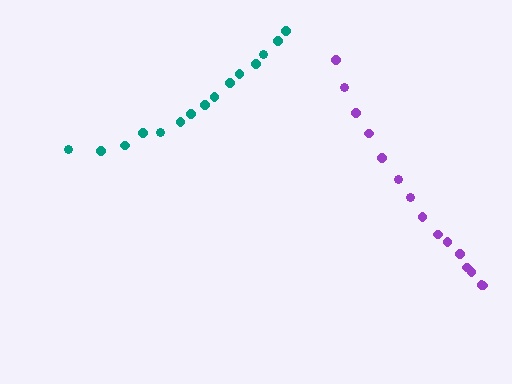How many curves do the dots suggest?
There are 2 distinct paths.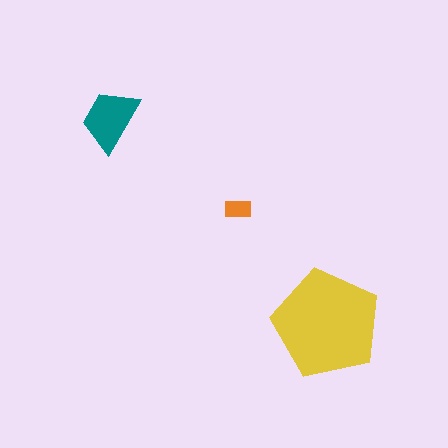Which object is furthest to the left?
The teal trapezoid is leftmost.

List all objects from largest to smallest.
The yellow pentagon, the teal trapezoid, the orange rectangle.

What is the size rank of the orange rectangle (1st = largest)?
3rd.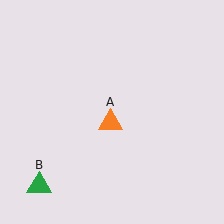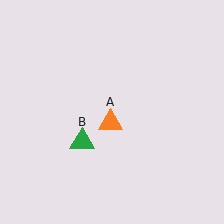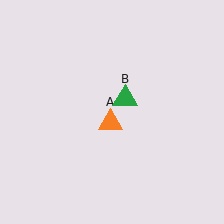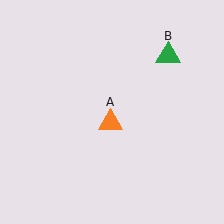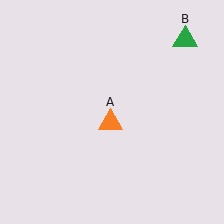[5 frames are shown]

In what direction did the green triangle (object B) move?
The green triangle (object B) moved up and to the right.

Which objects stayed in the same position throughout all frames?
Orange triangle (object A) remained stationary.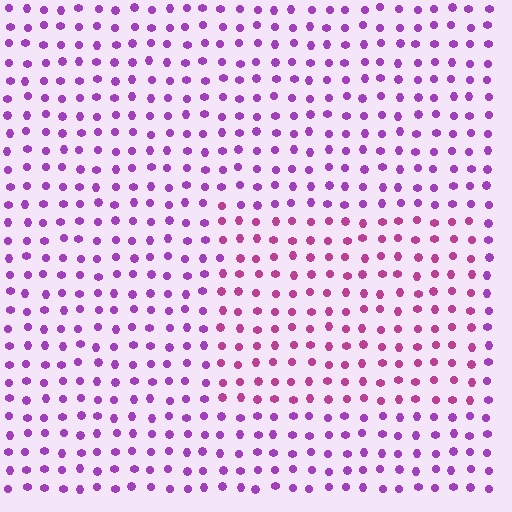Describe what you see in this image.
The image is filled with small purple elements in a uniform arrangement. A rectangle-shaped region is visible where the elements are tinted to a slightly different hue, forming a subtle color boundary.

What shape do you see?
I see a rectangle.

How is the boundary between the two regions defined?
The boundary is defined purely by a slight shift in hue (about 32 degrees). Spacing, size, and orientation are identical on both sides.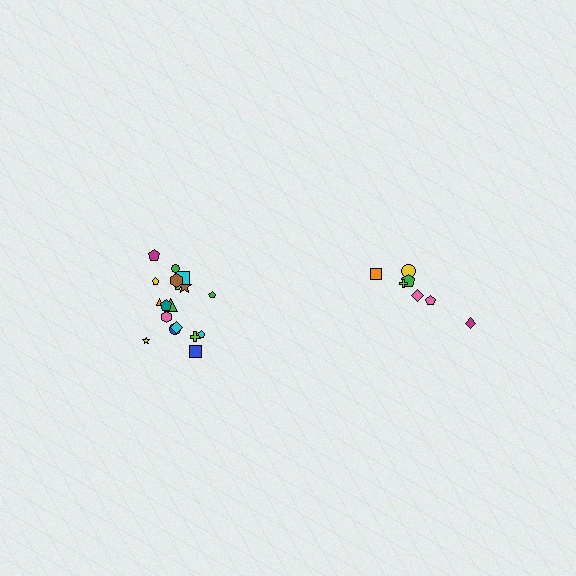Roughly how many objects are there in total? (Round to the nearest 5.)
Roughly 25 objects in total.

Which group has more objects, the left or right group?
The left group.